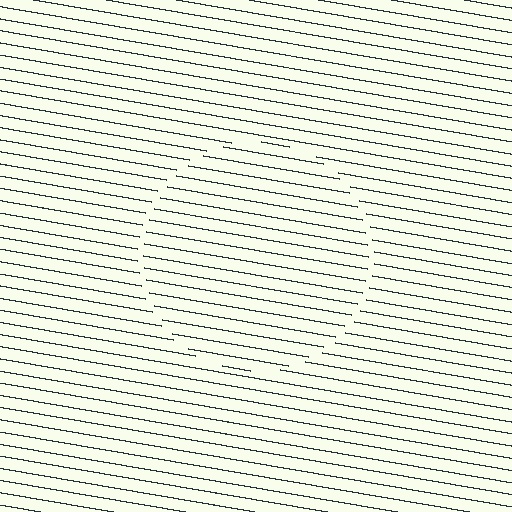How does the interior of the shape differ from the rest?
The interior of the shape contains the same grating, shifted by half a period — the contour is defined by the phase discontinuity where line-ends from the inner and outer gratings abut.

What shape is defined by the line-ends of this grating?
An illusory circle. The interior of the shape contains the same grating, shifted by half a period — the contour is defined by the phase discontinuity where line-ends from the inner and outer gratings abut.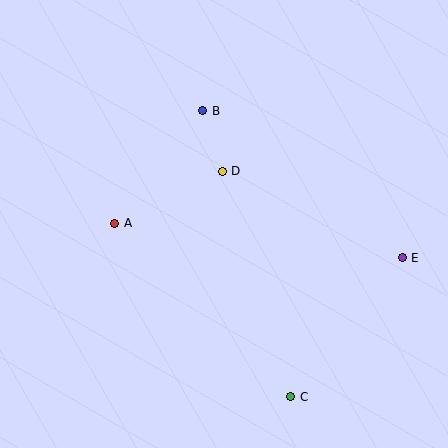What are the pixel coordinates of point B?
Point B is at (203, 111).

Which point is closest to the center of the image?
Point D at (222, 171) is closest to the center.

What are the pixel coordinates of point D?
Point D is at (222, 171).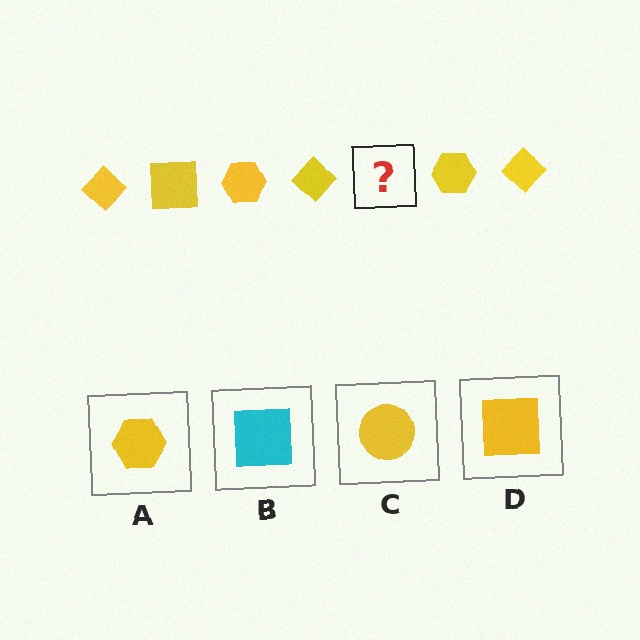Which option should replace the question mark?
Option D.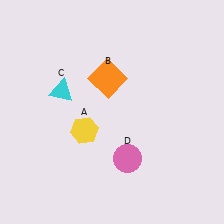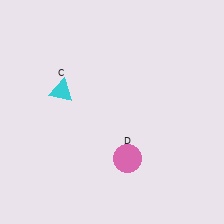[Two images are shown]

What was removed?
The orange square (B), the yellow hexagon (A) were removed in Image 2.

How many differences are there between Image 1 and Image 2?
There are 2 differences between the two images.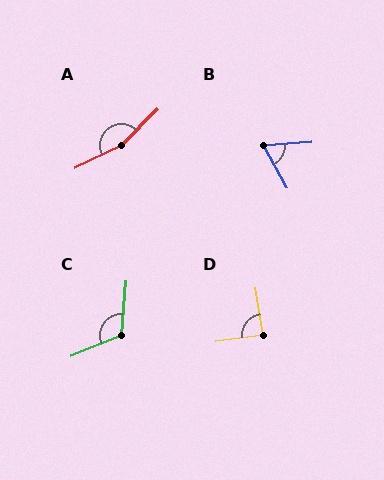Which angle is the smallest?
B, at approximately 65 degrees.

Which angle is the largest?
A, at approximately 161 degrees.